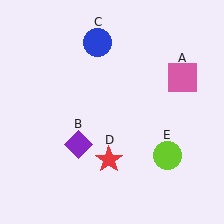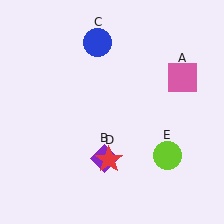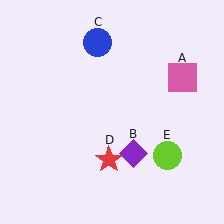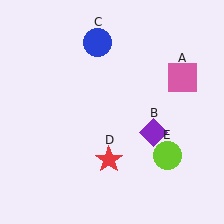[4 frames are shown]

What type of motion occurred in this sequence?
The purple diamond (object B) rotated counterclockwise around the center of the scene.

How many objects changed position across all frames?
1 object changed position: purple diamond (object B).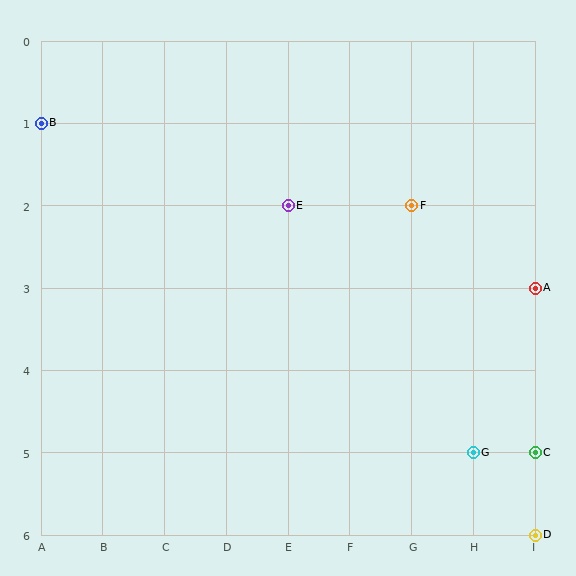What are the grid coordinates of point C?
Point C is at grid coordinates (I, 5).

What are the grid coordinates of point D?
Point D is at grid coordinates (I, 6).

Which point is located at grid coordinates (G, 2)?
Point F is at (G, 2).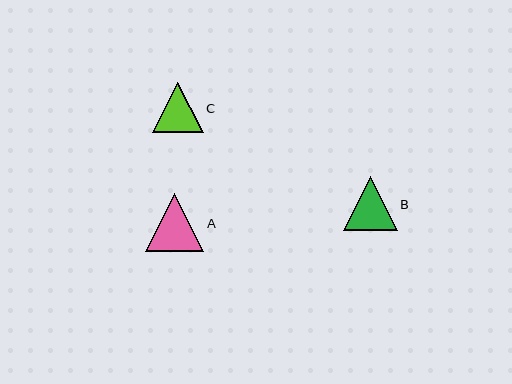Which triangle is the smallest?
Triangle C is the smallest with a size of approximately 51 pixels.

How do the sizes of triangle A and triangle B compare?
Triangle A and triangle B are approximately the same size.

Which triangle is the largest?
Triangle A is the largest with a size of approximately 58 pixels.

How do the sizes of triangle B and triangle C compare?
Triangle B and triangle C are approximately the same size.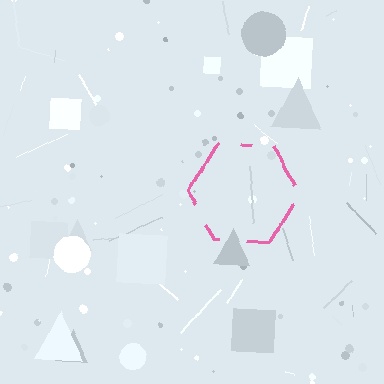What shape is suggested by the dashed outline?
The dashed outline suggests a hexagon.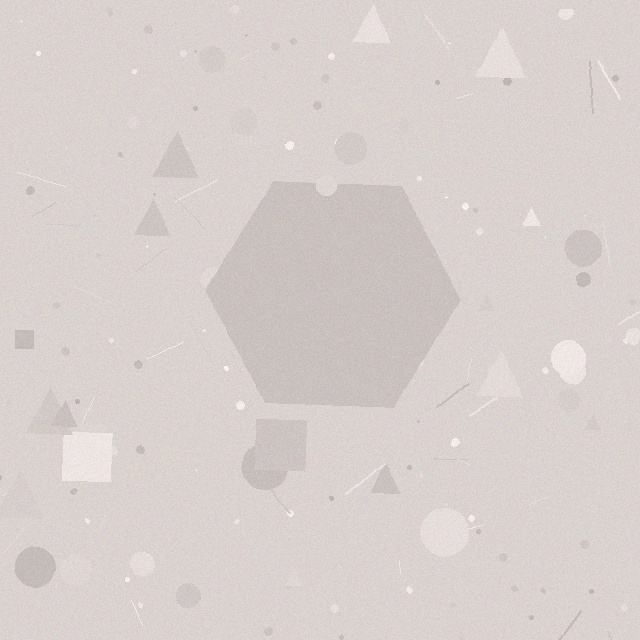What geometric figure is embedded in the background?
A hexagon is embedded in the background.